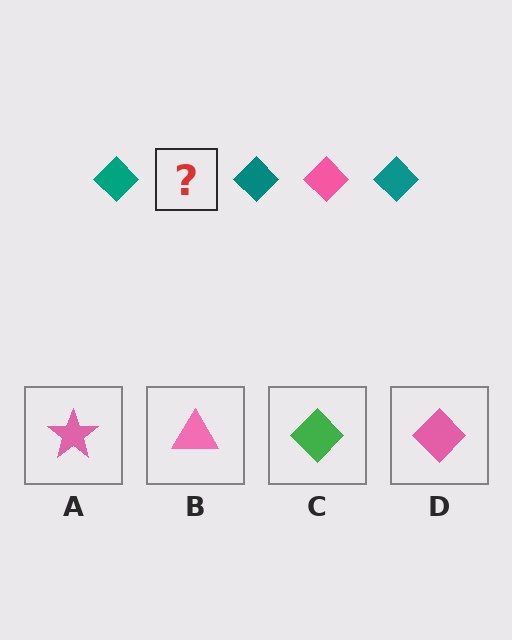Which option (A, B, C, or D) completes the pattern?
D.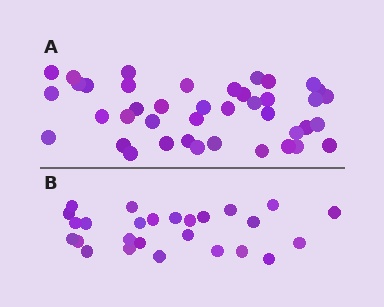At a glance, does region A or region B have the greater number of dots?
Region A (the top region) has more dots.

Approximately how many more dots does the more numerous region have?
Region A has approximately 15 more dots than region B.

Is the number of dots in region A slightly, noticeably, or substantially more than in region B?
Region A has substantially more. The ratio is roughly 1.6 to 1.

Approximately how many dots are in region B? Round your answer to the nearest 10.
About 30 dots. (The exact count is 26, which rounds to 30.)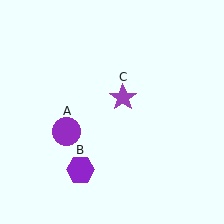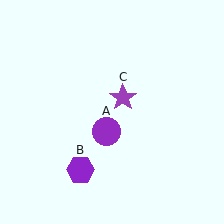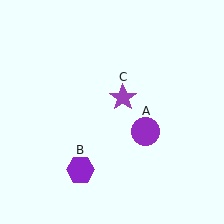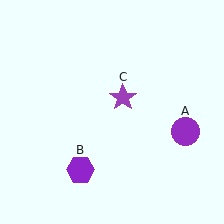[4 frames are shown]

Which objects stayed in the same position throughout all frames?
Purple hexagon (object B) and purple star (object C) remained stationary.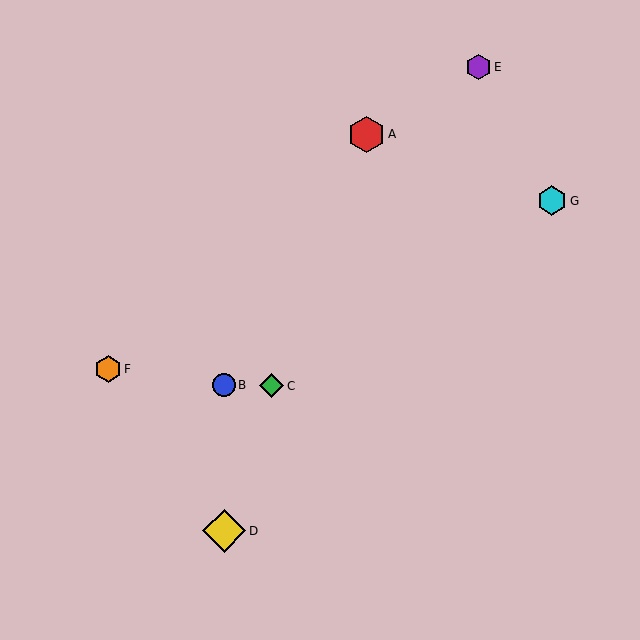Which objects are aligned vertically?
Objects B, D are aligned vertically.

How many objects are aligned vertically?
2 objects (B, D) are aligned vertically.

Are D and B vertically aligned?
Yes, both are at x≈224.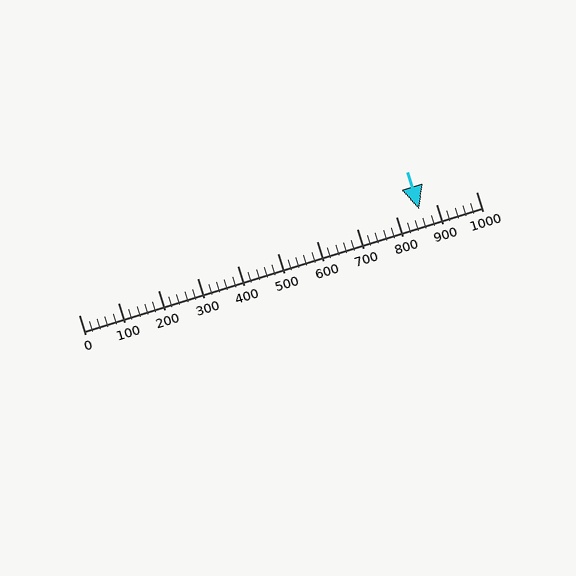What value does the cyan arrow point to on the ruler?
The cyan arrow points to approximately 857.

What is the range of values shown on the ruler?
The ruler shows values from 0 to 1000.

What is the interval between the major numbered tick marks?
The major tick marks are spaced 100 units apart.